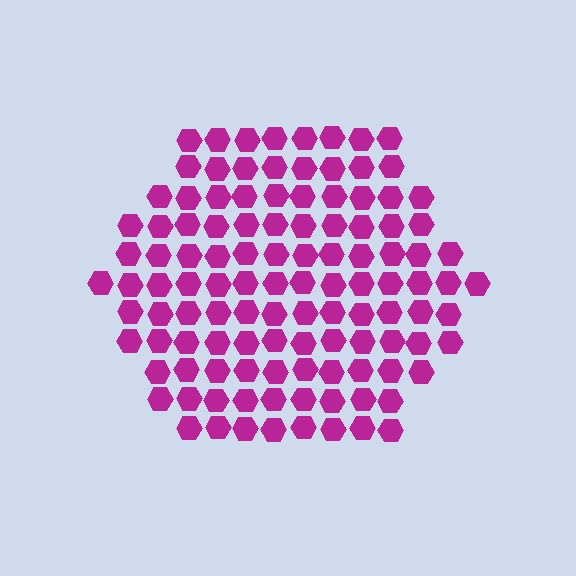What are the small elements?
The small elements are hexagons.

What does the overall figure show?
The overall figure shows a hexagon.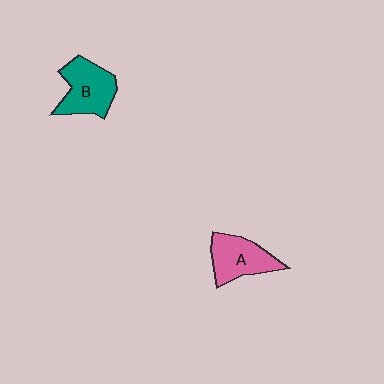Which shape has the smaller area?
Shape A (pink).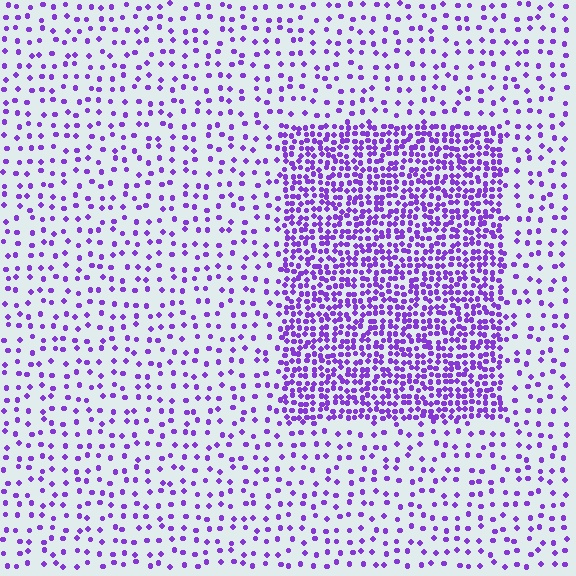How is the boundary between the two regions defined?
The boundary is defined by a change in element density (approximately 3.0x ratio). All elements are the same color, size, and shape.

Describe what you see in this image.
The image contains small purple elements arranged at two different densities. A rectangle-shaped region is visible where the elements are more densely packed than the surrounding area.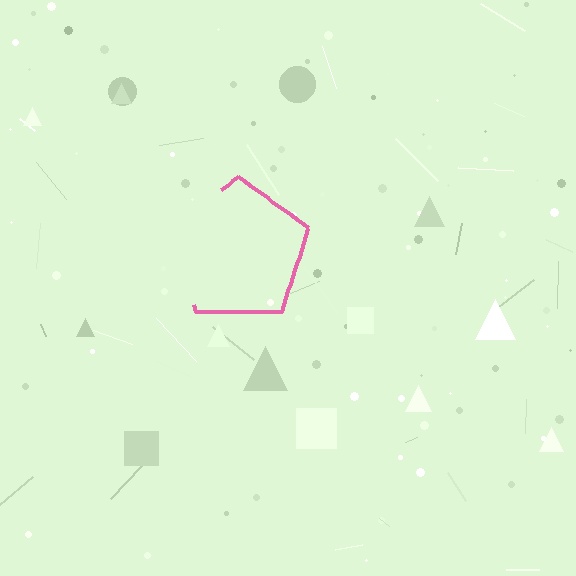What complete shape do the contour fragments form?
The contour fragments form a pentagon.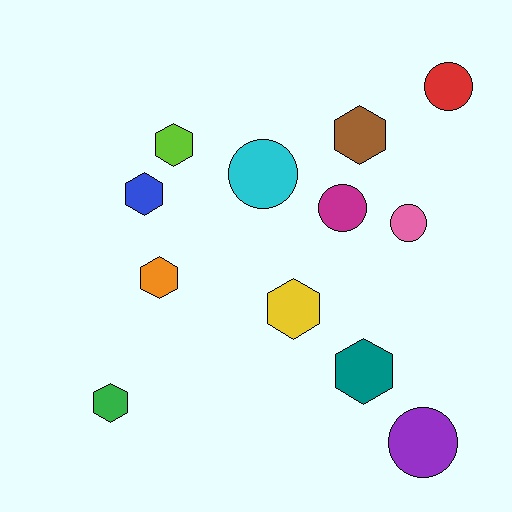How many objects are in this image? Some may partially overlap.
There are 12 objects.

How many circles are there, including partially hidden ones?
There are 5 circles.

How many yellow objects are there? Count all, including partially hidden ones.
There is 1 yellow object.